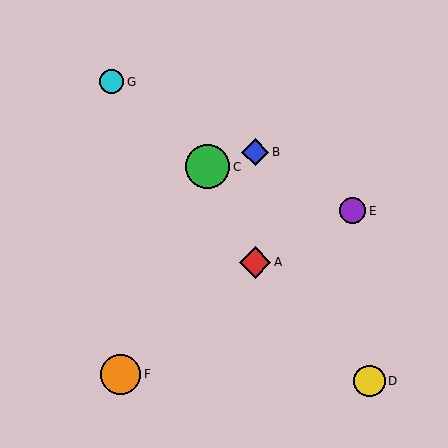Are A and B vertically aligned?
Yes, both are at x≈255.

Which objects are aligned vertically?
Objects A, B are aligned vertically.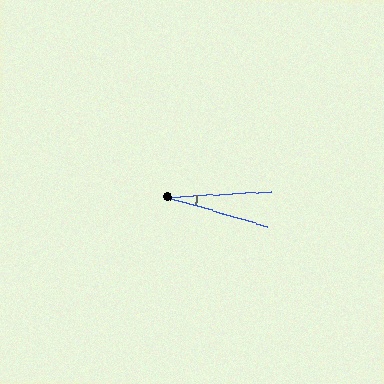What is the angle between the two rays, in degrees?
Approximately 20 degrees.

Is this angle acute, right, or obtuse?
It is acute.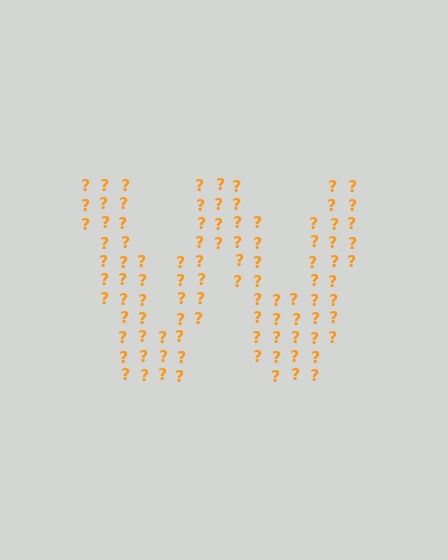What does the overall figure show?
The overall figure shows the letter W.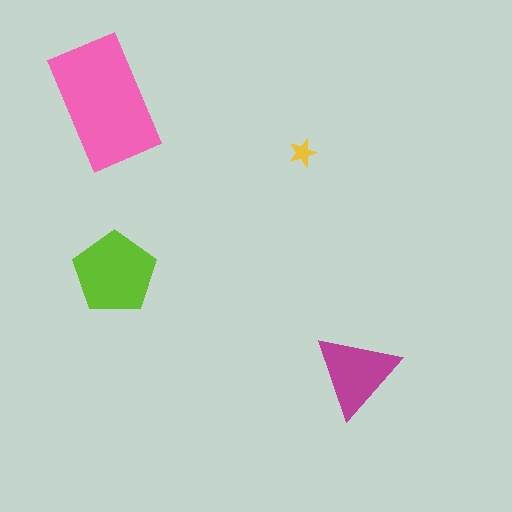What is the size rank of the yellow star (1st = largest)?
4th.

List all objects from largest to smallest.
The pink rectangle, the lime pentagon, the magenta triangle, the yellow star.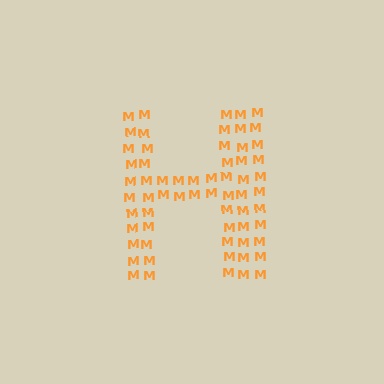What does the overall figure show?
The overall figure shows the letter H.